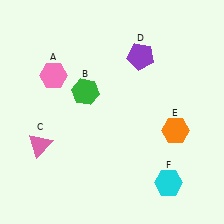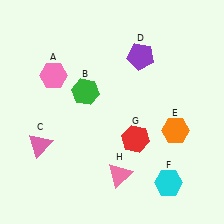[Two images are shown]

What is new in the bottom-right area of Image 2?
A red hexagon (G) was added in the bottom-right area of Image 2.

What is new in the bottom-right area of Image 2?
A pink triangle (H) was added in the bottom-right area of Image 2.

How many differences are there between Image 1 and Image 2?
There are 2 differences between the two images.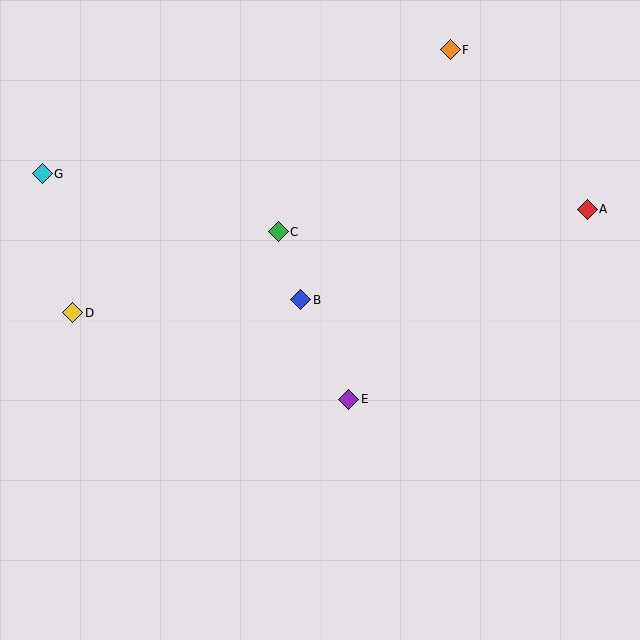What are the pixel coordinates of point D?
Point D is at (73, 313).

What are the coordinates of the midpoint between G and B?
The midpoint between G and B is at (171, 237).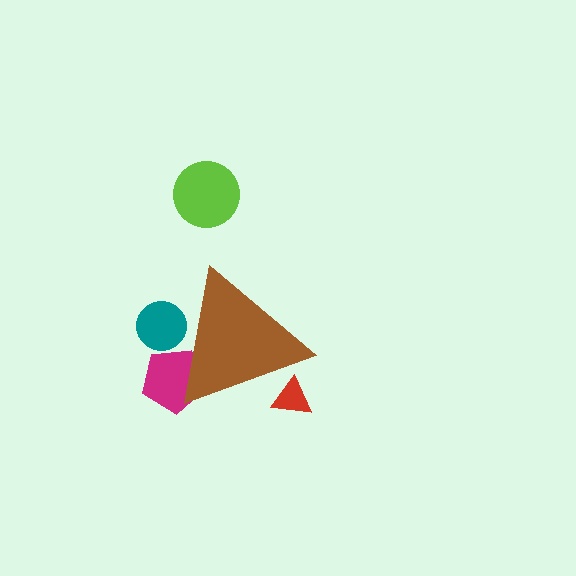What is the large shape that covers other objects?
A brown triangle.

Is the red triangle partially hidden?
Yes, the red triangle is partially hidden behind the brown triangle.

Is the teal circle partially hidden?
Yes, the teal circle is partially hidden behind the brown triangle.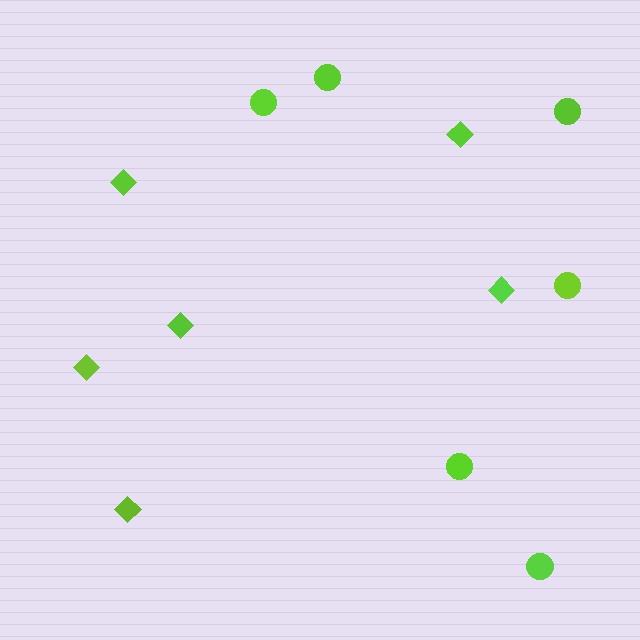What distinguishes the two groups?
There are 2 groups: one group of diamonds (6) and one group of circles (6).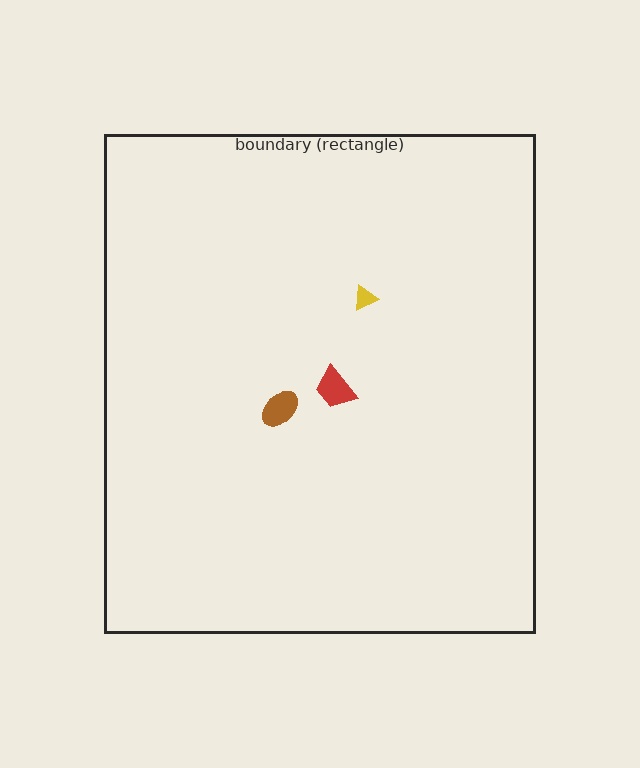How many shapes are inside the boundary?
3 inside, 0 outside.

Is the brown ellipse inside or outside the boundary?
Inside.